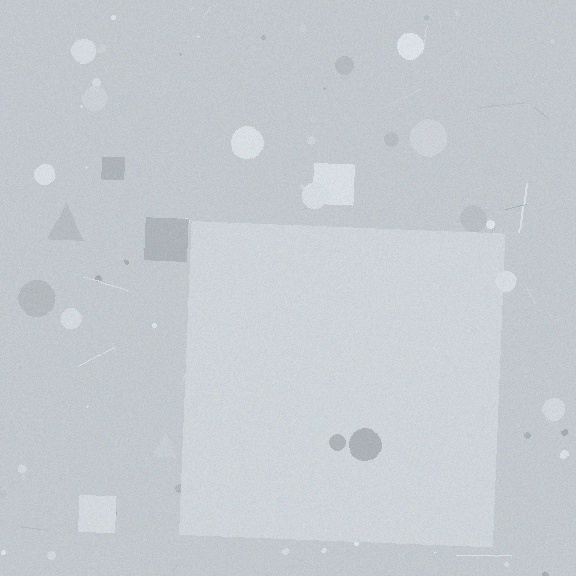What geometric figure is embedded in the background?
A square is embedded in the background.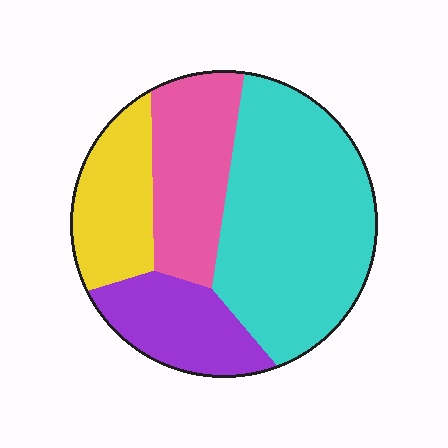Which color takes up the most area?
Cyan, at roughly 45%.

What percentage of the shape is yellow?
Yellow takes up between a sixth and a third of the shape.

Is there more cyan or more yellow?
Cyan.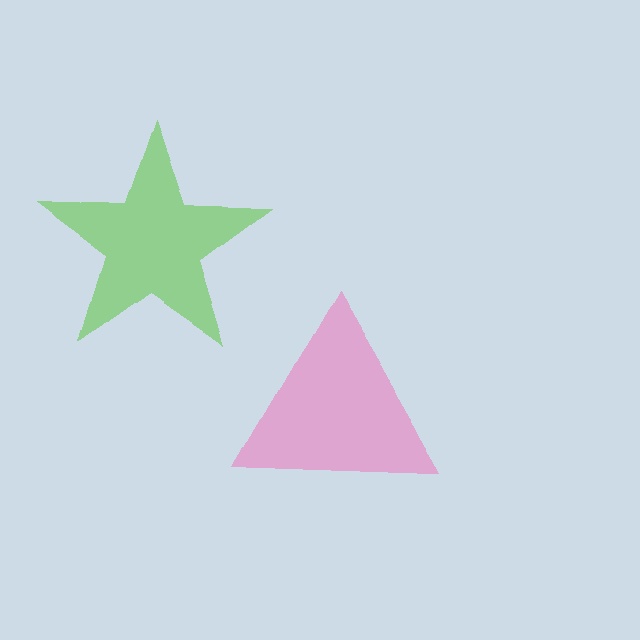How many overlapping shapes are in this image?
There are 2 overlapping shapes in the image.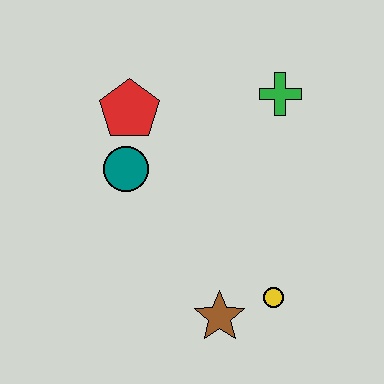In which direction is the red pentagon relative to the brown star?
The red pentagon is above the brown star.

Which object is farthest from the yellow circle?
The red pentagon is farthest from the yellow circle.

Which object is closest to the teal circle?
The red pentagon is closest to the teal circle.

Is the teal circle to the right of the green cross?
No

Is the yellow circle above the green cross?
No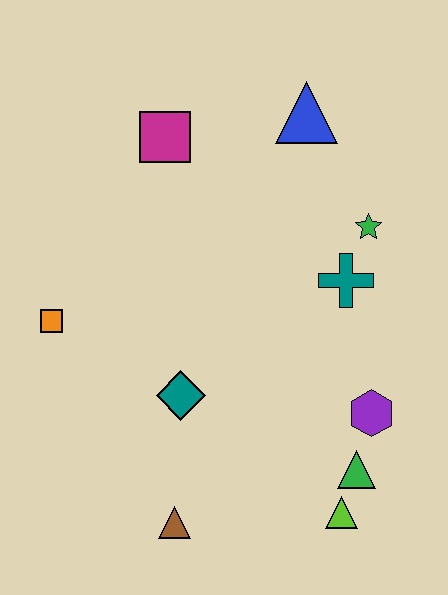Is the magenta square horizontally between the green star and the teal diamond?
No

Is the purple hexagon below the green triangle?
No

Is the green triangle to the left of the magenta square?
No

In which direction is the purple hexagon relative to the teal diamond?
The purple hexagon is to the right of the teal diamond.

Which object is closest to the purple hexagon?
The green triangle is closest to the purple hexagon.